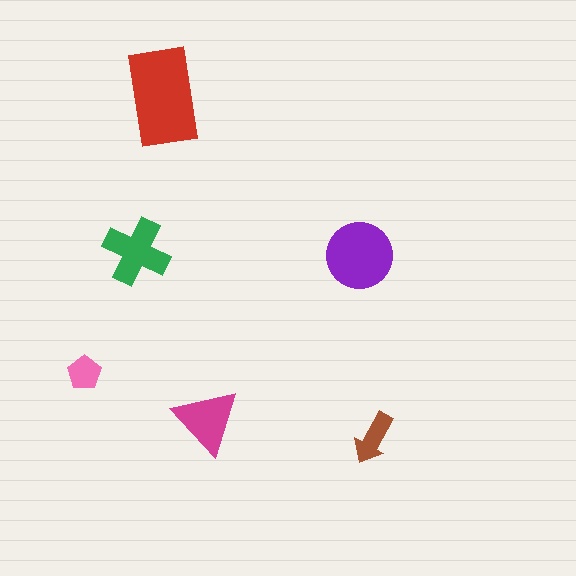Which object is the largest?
The red rectangle.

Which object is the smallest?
The pink pentagon.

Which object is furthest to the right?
The brown arrow is rightmost.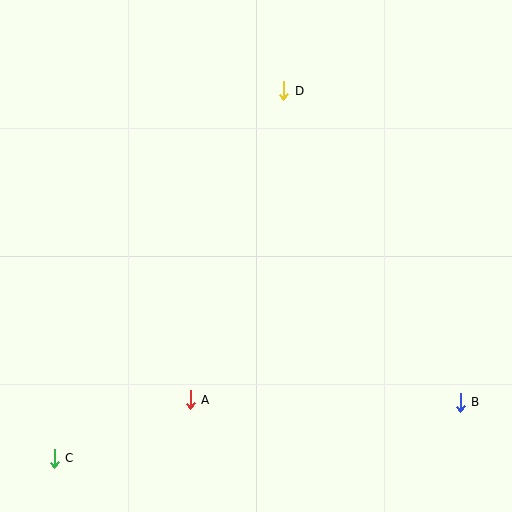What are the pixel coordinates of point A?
Point A is at (190, 400).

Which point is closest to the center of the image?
Point A at (190, 400) is closest to the center.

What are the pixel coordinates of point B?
Point B is at (460, 402).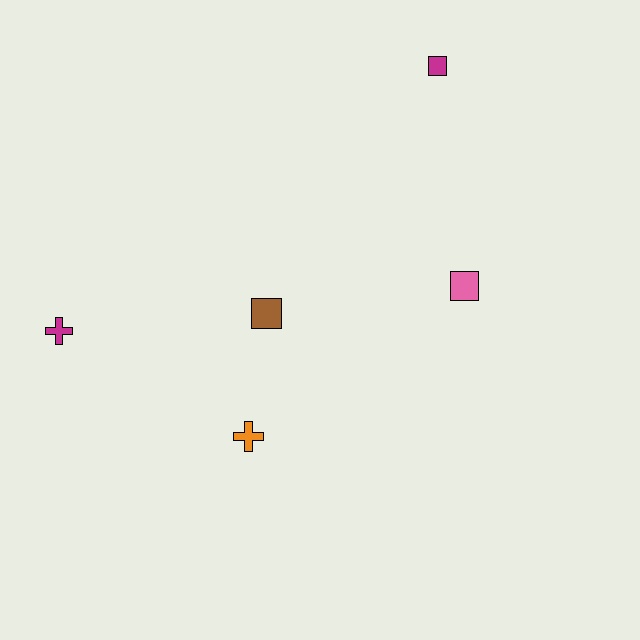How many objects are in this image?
There are 5 objects.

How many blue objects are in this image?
There are no blue objects.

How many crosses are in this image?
There are 2 crosses.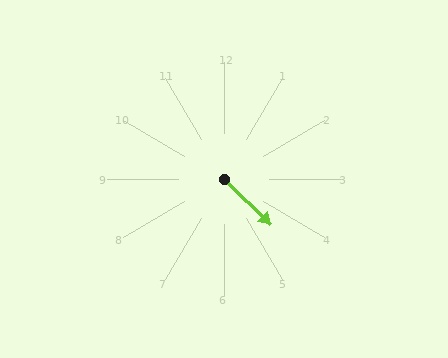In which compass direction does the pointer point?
Southeast.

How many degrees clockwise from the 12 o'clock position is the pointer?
Approximately 134 degrees.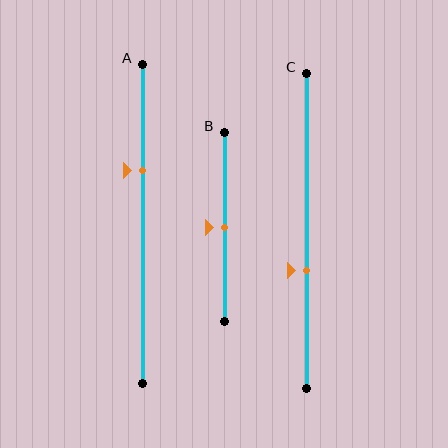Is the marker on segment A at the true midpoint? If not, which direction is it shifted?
No, the marker on segment A is shifted upward by about 17% of the segment length.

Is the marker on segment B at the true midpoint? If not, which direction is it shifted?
Yes, the marker on segment B is at the true midpoint.